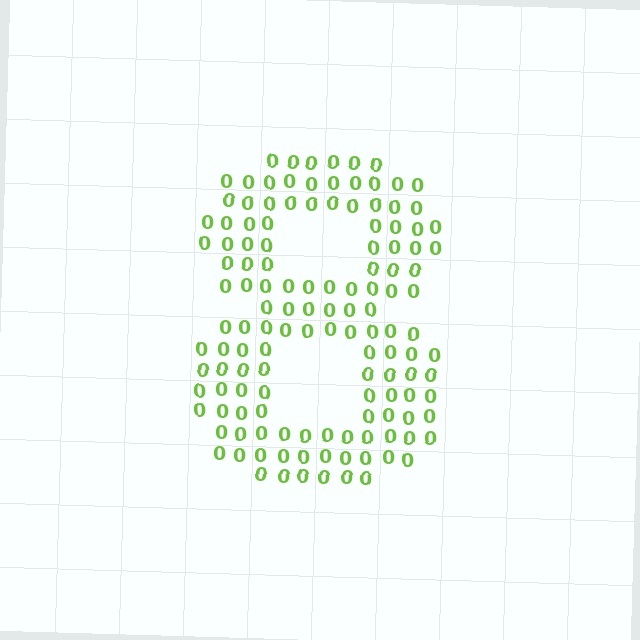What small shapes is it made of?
It is made of small digit 0's.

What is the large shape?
The large shape is the digit 8.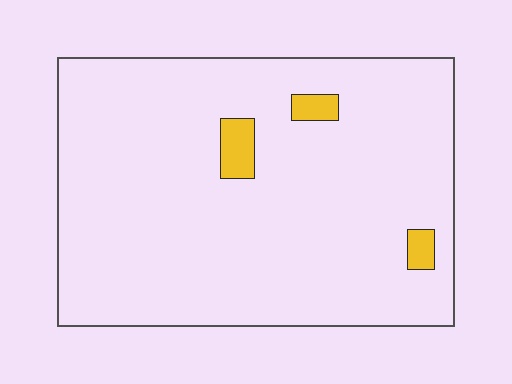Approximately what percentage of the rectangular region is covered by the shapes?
Approximately 5%.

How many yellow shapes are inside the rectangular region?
3.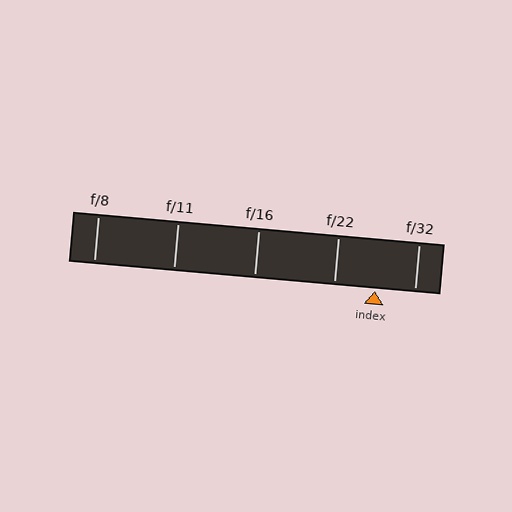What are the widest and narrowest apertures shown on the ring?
The widest aperture shown is f/8 and the narrowest is f/32.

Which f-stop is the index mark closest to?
The index mark is closest to f/32.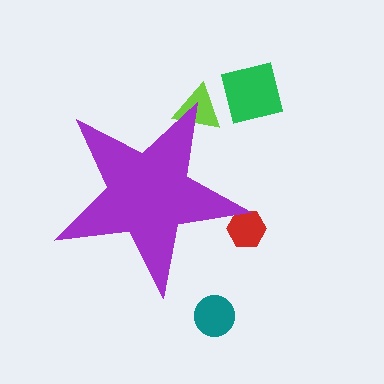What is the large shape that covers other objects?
A purple star.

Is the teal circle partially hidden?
No, the teal circle is fully visible.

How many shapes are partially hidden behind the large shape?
2 shapes are partially hidden.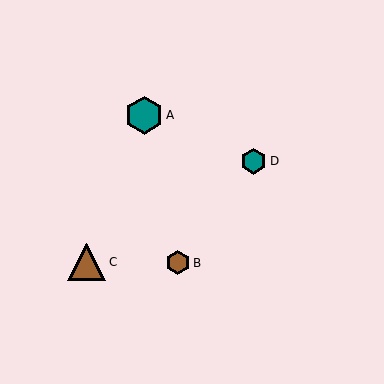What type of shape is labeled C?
Shape C is a brown triangle.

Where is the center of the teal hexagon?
The center of the teal hexagon is at (254, 161).